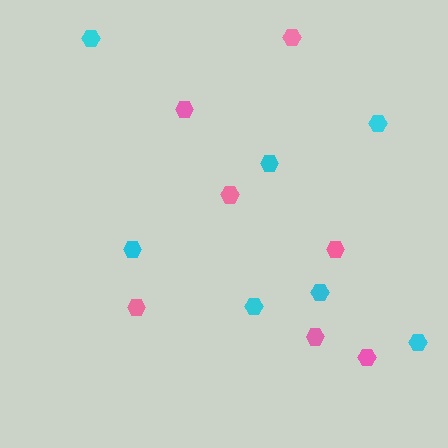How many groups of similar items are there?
There are 2 groups: one group of cyan hexagons (7) and one group of pink hexagons (7).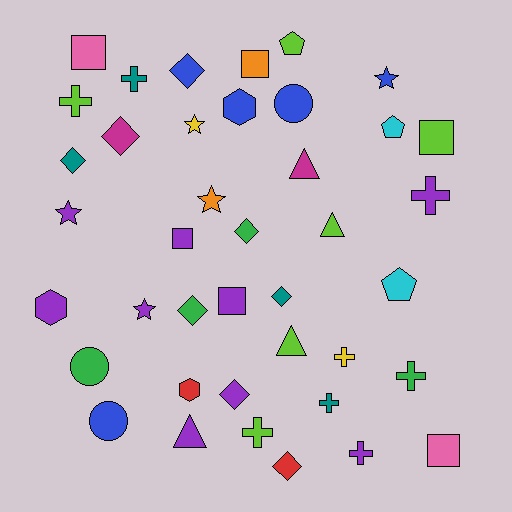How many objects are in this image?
There are 40 objects.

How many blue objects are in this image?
There are 5 blue objects.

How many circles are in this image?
There are 3 circles.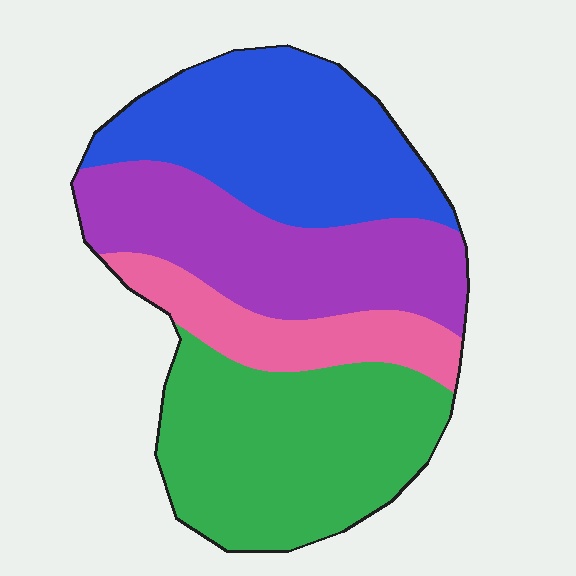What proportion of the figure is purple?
Purple takes up between a sixth and a third of the figure.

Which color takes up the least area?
Pink, at roughly 15%.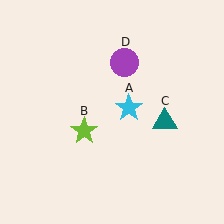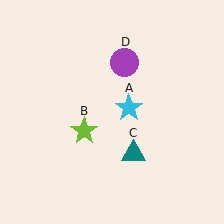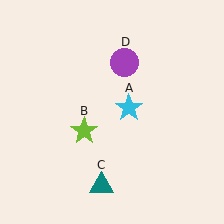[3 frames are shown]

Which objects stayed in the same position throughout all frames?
Cyan star (object A) and lime star (object B) and purple circle (object D) remained stationary.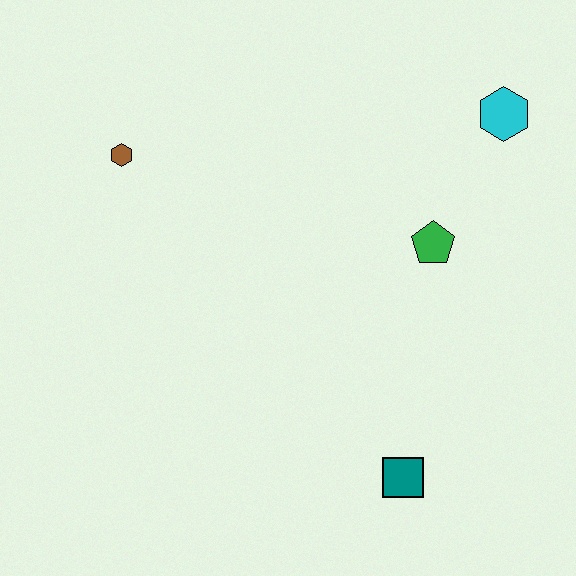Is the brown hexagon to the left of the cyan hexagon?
Yes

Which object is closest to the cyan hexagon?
The green pentagon is closest to the cyan hexagon.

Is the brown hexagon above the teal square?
Yes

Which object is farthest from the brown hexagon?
The teal square is farthest from the brown hexagon.